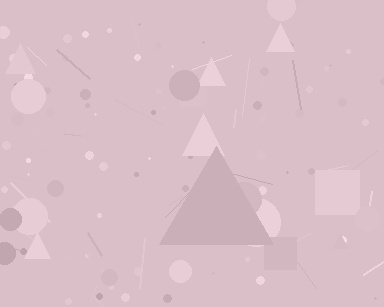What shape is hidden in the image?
A triangle is hidden in the image.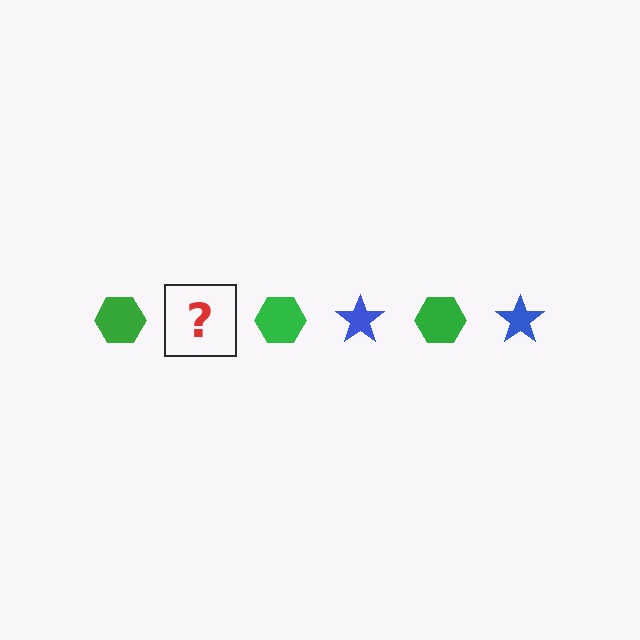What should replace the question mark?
The question mark should be replaced with a blue star.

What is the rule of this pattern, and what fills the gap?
The rule is that the pattern alternates between green hexagon and blue star. The gap should be filled with a blue star.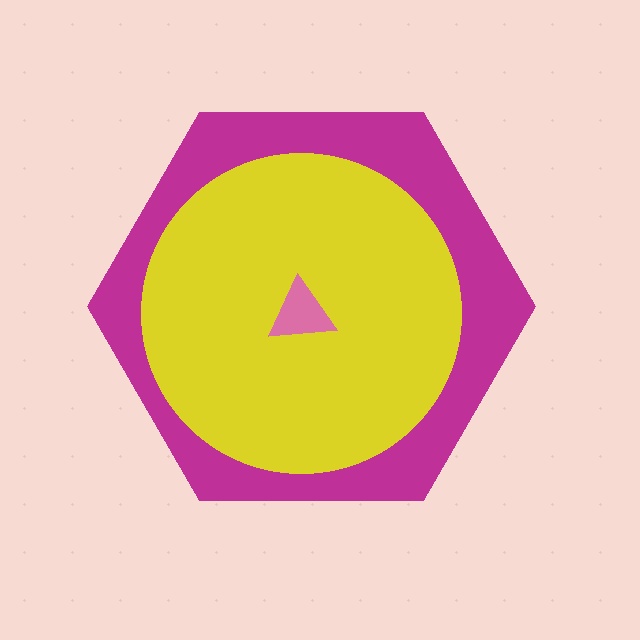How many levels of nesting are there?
3.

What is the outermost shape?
The magenta hexagon.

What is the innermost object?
The pink triangle.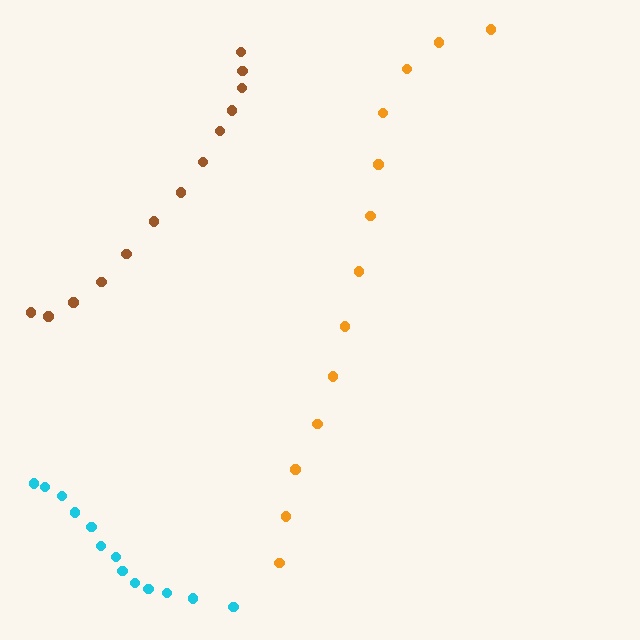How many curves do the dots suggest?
There are 3 distinct paths.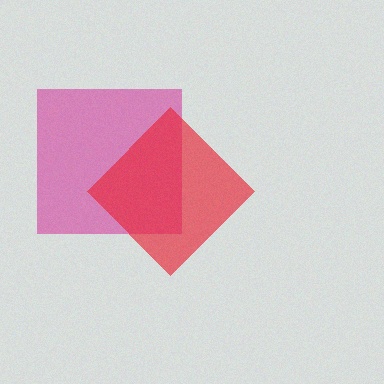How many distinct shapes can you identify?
There are 2 distinct shapes: a magenta square, a red diamond.